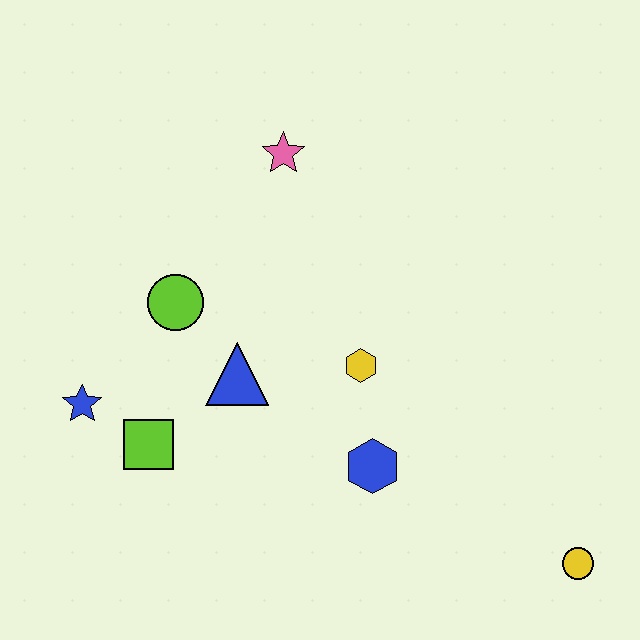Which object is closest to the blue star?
The lime square is closest to the blue star.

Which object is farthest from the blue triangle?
The yellow circle is farthest from the blue triangle.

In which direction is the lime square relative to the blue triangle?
The lime square is to the left of the blue triangle.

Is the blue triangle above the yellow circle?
Yes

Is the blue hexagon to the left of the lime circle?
No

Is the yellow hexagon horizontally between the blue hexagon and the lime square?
Yes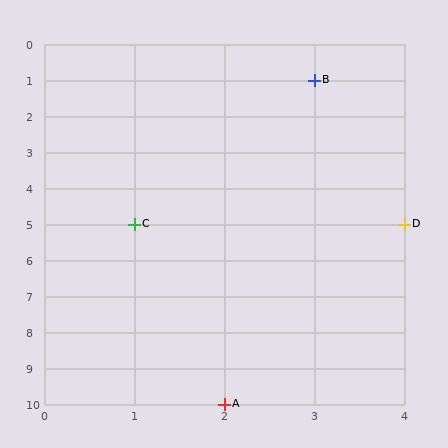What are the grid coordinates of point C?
Point C is at grid coordinates (1, 5).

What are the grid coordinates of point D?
Point D is at grid coordinates (4, 5).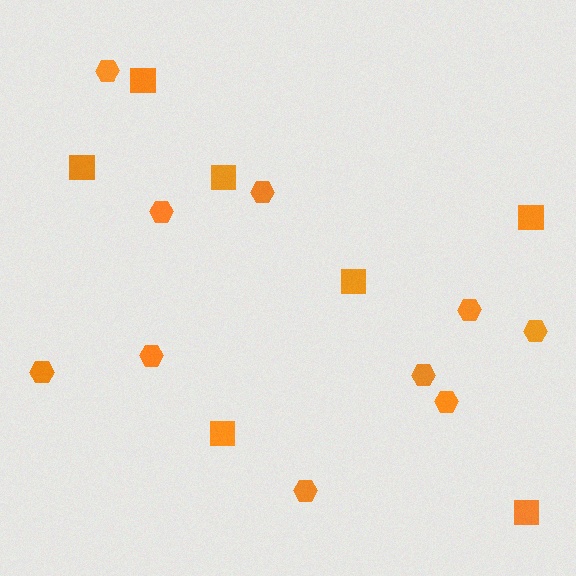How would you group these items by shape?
There are 2 groups: one group of squares (7) and one group of hexagons (10).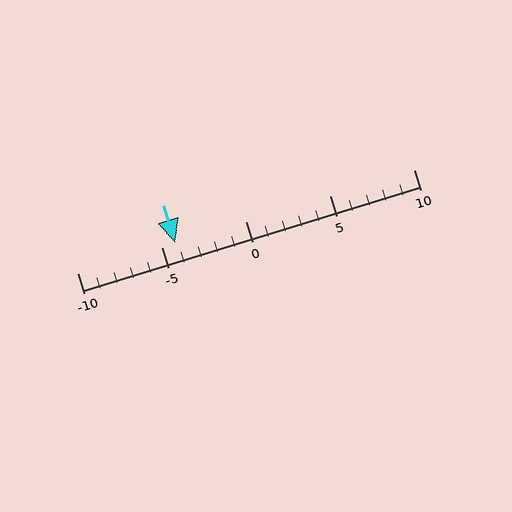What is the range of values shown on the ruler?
The ruler shows values from -10 to 10.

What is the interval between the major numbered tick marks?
The major tick marks are spaced 5 units apart.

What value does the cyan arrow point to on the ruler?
The cyan arrow points to approximately -4.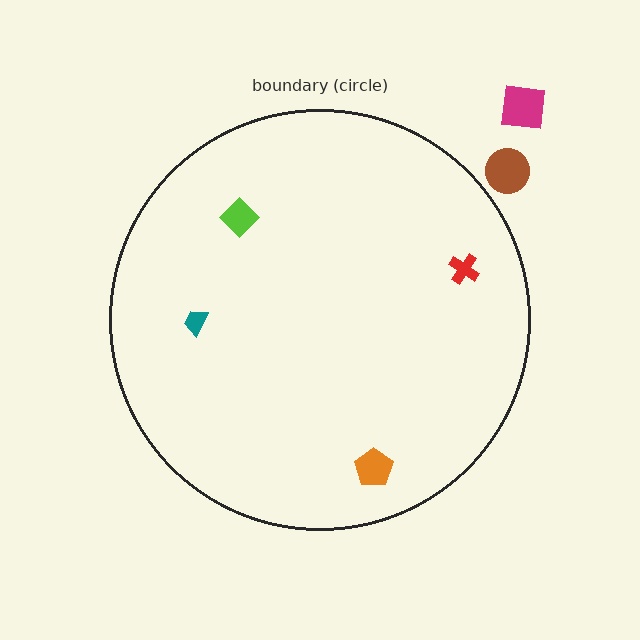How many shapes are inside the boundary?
4 inside, 2 outside.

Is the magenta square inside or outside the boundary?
Outside.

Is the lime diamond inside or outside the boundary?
Inside.